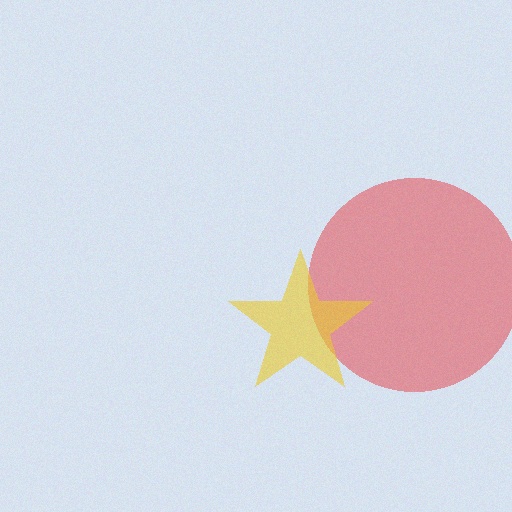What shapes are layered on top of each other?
The layered shapes are: a red circle, a yellow star.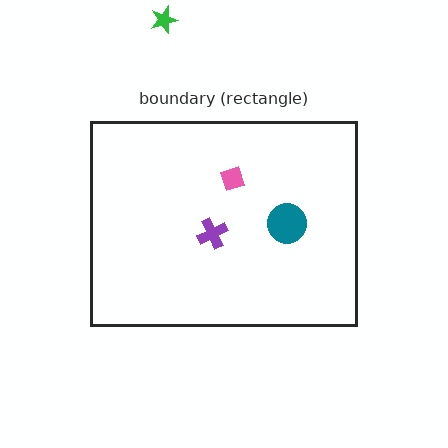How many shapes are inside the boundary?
3 inside, 1 outside.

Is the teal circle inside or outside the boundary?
Inside.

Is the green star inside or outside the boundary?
Outside.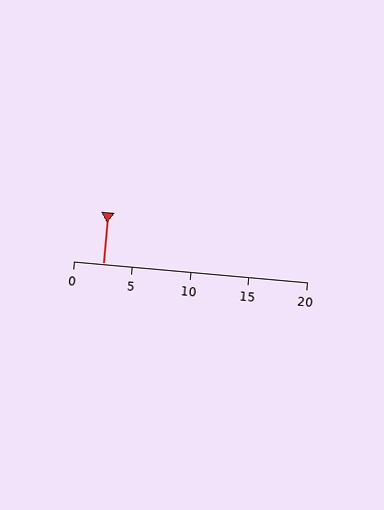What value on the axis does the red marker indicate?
The marker indicates approximately 2.5.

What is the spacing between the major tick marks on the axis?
The major ticks are spaced 5 apart.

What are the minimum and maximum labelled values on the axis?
The axis runs from 0 to 20.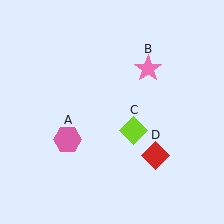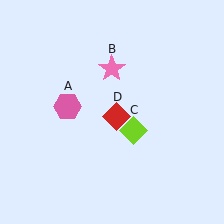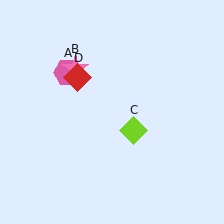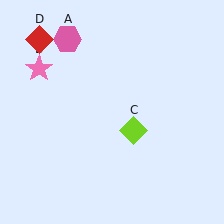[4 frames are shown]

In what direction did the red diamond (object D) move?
The red diamond (object D) moved up and to the left.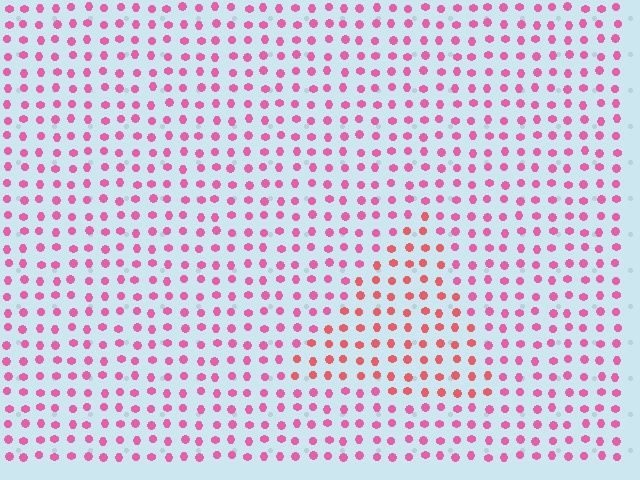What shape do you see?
I see a triangle.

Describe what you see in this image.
The image is filled with small pink elements in a uniform arrangement. A triangle-shaped region is visible where the elements are tinted to a slightly different hue, forming a subtle color boundary.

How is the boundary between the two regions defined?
The boundary is defined purely by a slight shift in hue (about 29 degrees). Spacing, size, and orientation are identical on both sides.